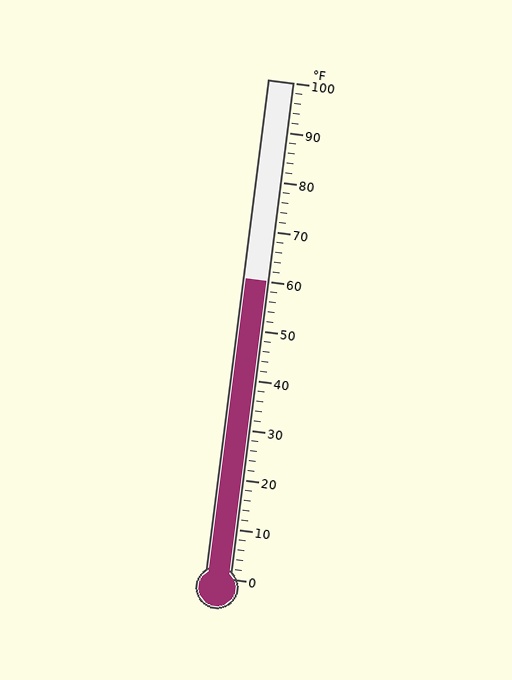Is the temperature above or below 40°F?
The temperature is above 40°F.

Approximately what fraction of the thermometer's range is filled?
The thermometer is filled to approximately 60% of its range.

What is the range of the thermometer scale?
The thermometer scale ranges from 0°F to 100°F.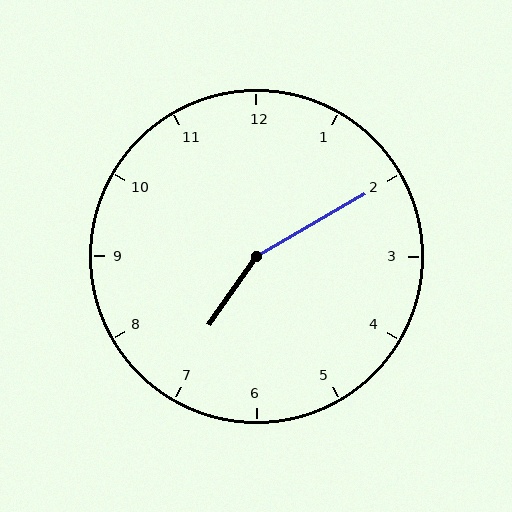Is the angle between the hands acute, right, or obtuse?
It is obtuse.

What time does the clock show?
7:10.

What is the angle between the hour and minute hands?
Approximately 155 degrees.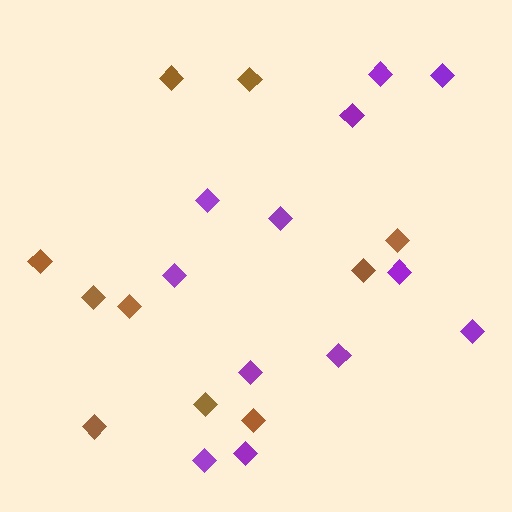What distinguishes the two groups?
There are 2 groups: one group of purple diamonds (12) and one group of brown diamonds (10).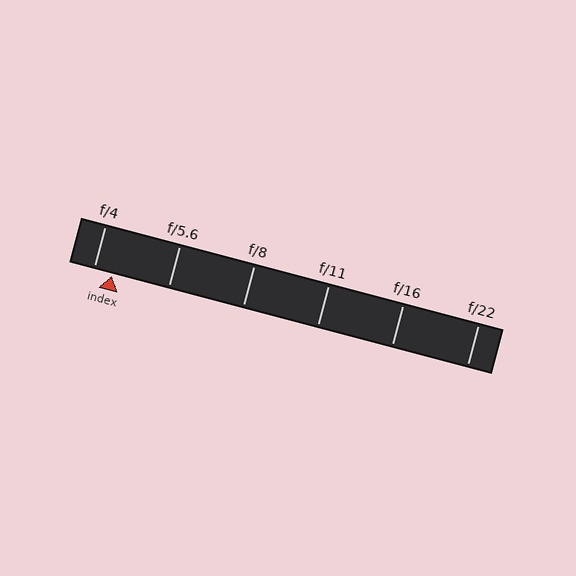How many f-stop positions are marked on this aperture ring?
There are 6 f-stop positions marked.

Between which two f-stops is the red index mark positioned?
The index mark is between f/4 and f/5.6.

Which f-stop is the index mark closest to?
The index mark is closest to f/4.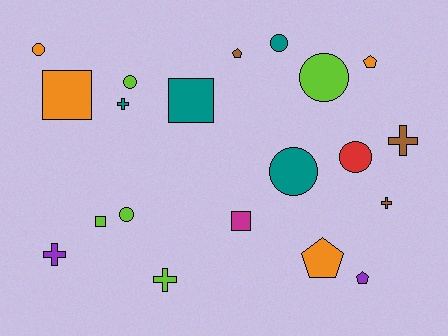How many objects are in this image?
There are 20 objects.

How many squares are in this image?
There are 4 squares.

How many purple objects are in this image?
There are 2 purple objects.